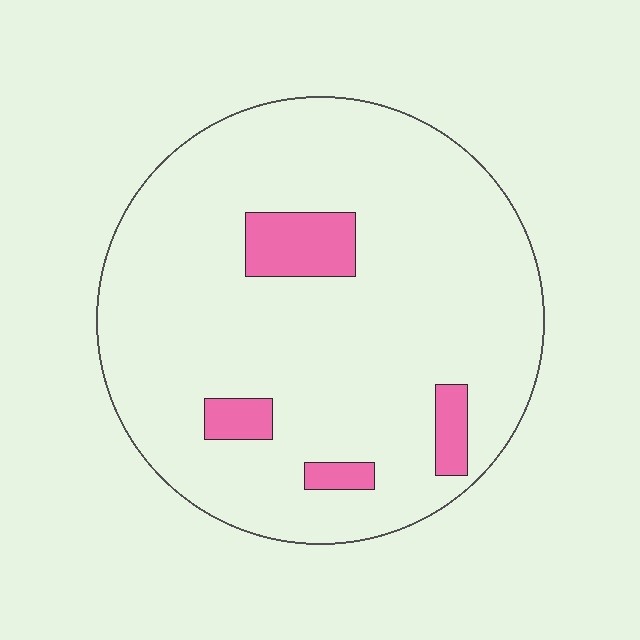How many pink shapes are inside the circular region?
4.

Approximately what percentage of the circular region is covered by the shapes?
Approximately 10%.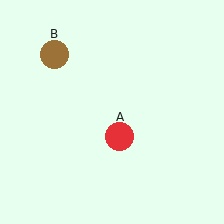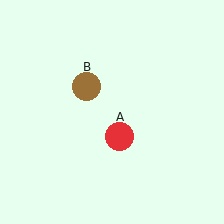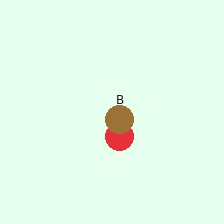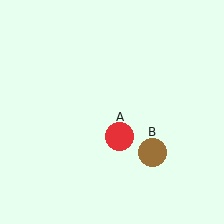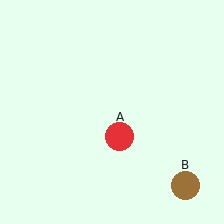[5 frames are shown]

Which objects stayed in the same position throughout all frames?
Red circle (object A) remained stationary.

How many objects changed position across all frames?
1 object changed position: brown circle (object B).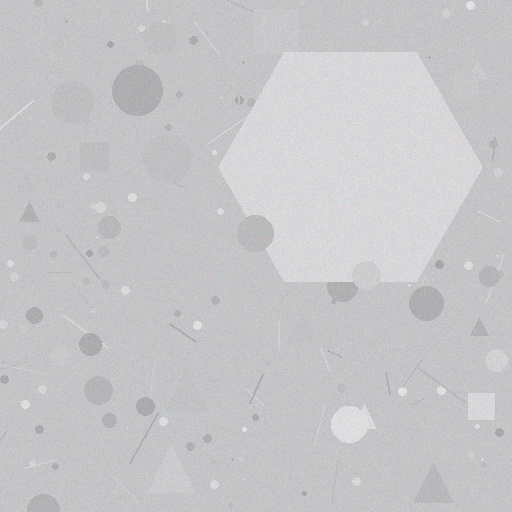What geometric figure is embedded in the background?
A hexagon is embedded in the background.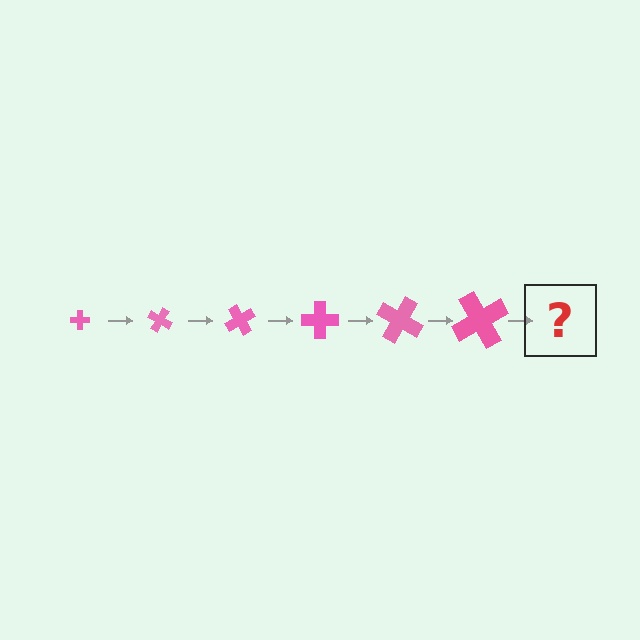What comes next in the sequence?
The next element should be a cross, larger than the previous one and rotated 180 degrees from the start.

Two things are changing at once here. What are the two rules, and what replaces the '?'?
The two rules are that the cross grows larger each step and it rotates 30 degrees each step. The '?' should be a cross, larger than the previous one and rotated 180 degrees from the start.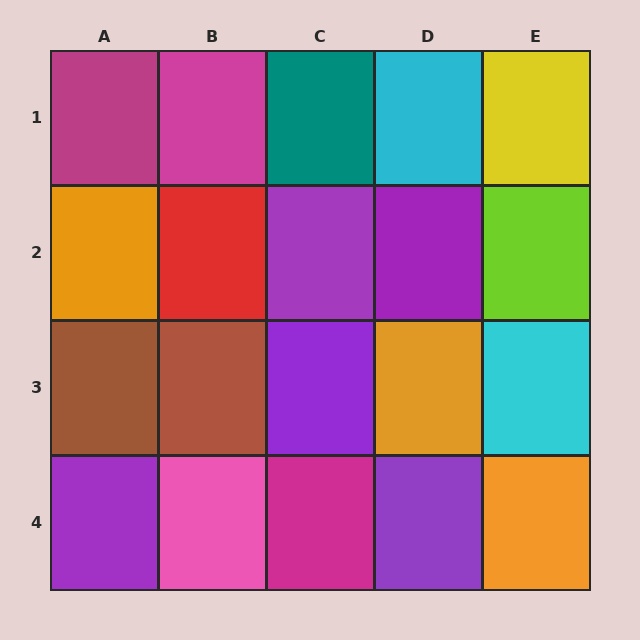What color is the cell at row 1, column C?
Teal.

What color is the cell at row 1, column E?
Yellow.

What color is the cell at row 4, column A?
Purple.